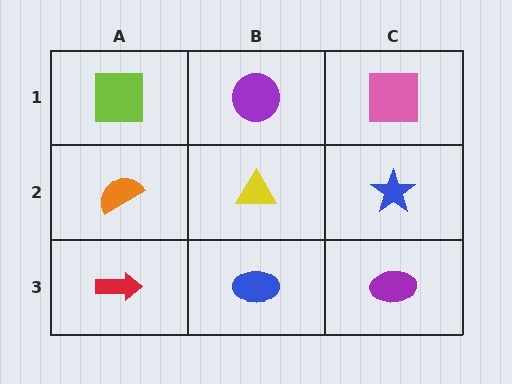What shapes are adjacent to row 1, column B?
A yellow triangle (row 2, column B), a lime square (row 1, column A), a pink square (row 1, column C).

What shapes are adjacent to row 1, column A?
An orange semicircle (row 2, column A), a purple circle (row 1, column B).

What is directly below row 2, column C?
A purple ellipse.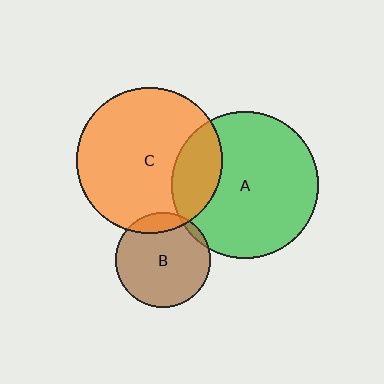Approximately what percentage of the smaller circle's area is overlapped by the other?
Approximately 5%.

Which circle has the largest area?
Circle A (green).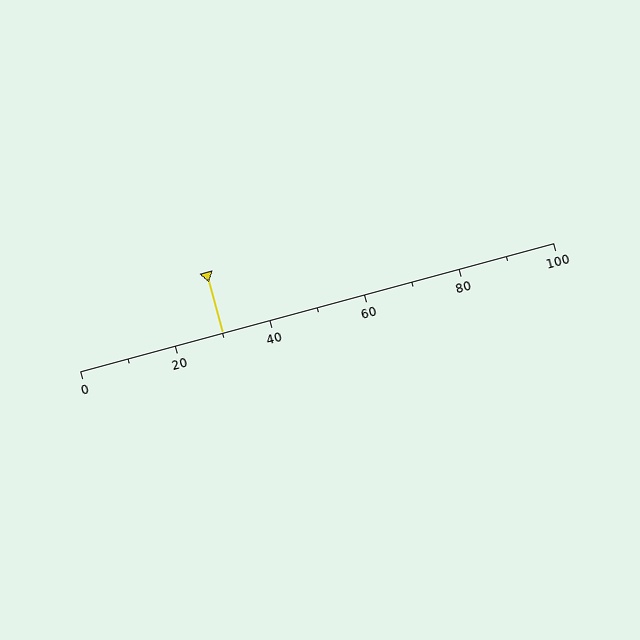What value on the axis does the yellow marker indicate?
The marker indicates approximately 30.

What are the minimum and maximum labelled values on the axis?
The axis runs from 0 to 100.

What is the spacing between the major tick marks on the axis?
The major ticks are spaced 20 apart.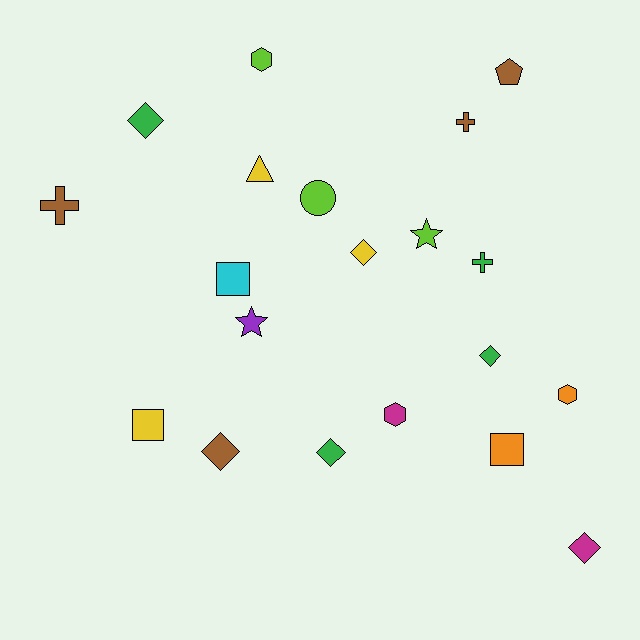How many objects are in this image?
There are 20 objects.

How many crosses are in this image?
There are 3 crosses.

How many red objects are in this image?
There are no red objects.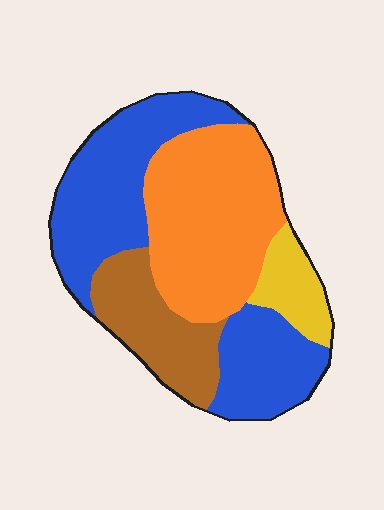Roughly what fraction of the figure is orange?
Orange covers around 35% of the figure.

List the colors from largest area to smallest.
From largest to smallest: blue, orange, brown, yellow.